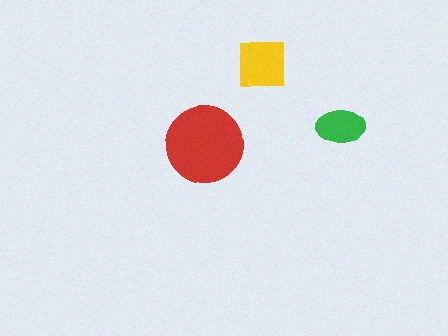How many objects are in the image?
There are 3 objects in the image.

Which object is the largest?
The red circle.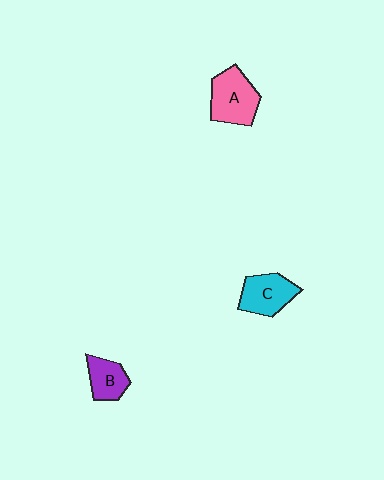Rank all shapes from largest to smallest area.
From largest to smallest: A (pink), C (cyan), B (purple).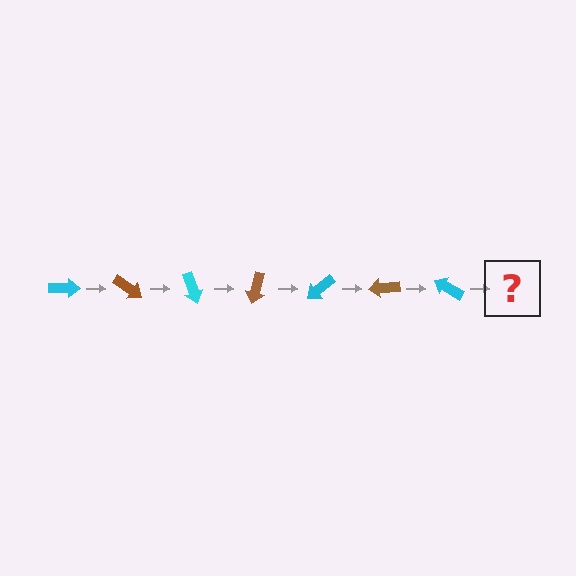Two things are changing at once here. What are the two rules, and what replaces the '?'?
The two rules are that it rotates 35 degrees each step and the color cycles through cyan and brown. The '?' should be a brown arrow, rotated 245 degrees from the start.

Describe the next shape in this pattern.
It should be a brown arrow, rotated 245 degrees from the start.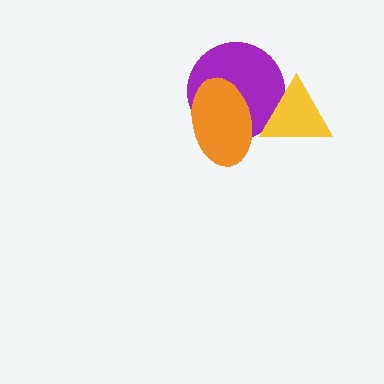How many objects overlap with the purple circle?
2 objects overlap with the purple circle.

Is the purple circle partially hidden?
Yes, it is partially covered by another shape.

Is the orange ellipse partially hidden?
Yes, it is partially covered by another shape.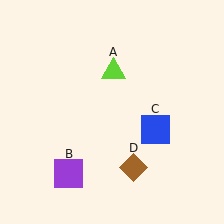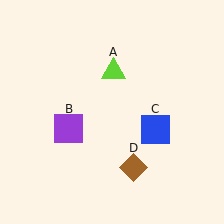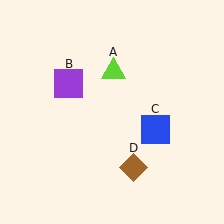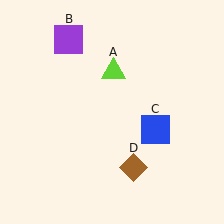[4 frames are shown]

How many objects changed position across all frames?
1 object changed position: purple square (object B).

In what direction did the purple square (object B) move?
The purple square (object B) moved up.